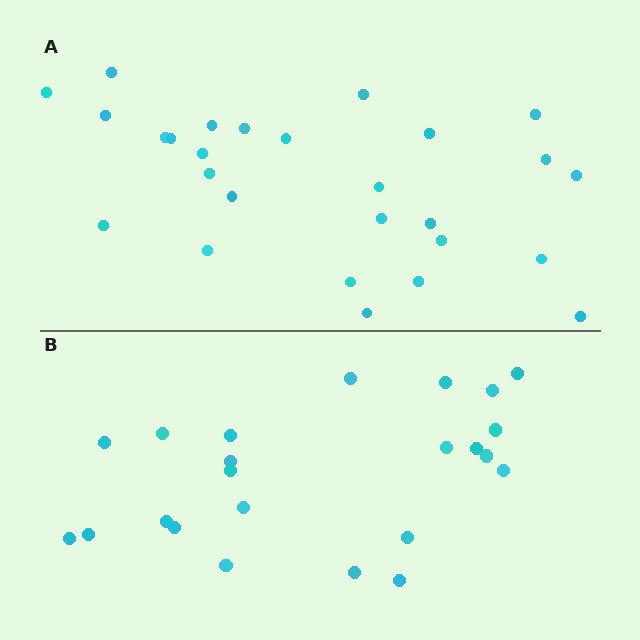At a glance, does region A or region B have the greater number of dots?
Region A (the top region) has more dots.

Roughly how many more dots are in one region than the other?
Region A has about 4 more dots than region B.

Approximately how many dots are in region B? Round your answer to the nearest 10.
About 20 dots. (The exact count is 23, which rounds to 20.)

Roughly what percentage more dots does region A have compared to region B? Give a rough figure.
About 15% more.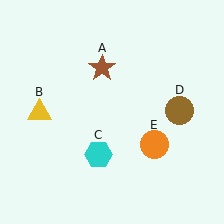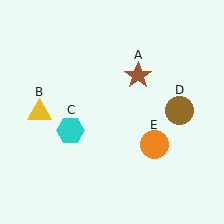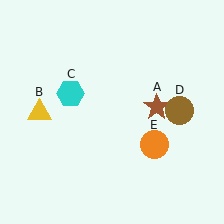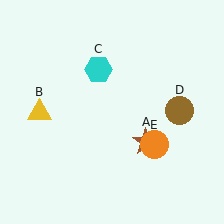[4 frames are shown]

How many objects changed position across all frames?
2 objects changed position: brown star (object A), cyan hexagon (object C).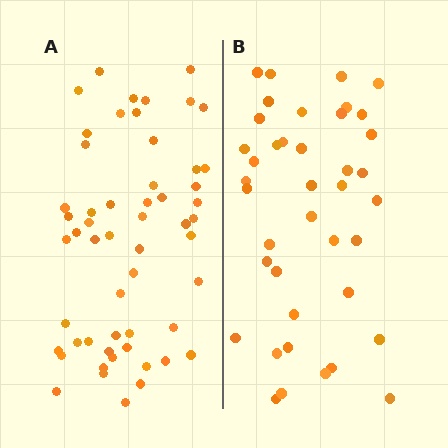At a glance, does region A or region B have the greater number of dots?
Region A (the left region) has more dots.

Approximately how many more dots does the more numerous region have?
Region A has approximately 15 more dots than region B.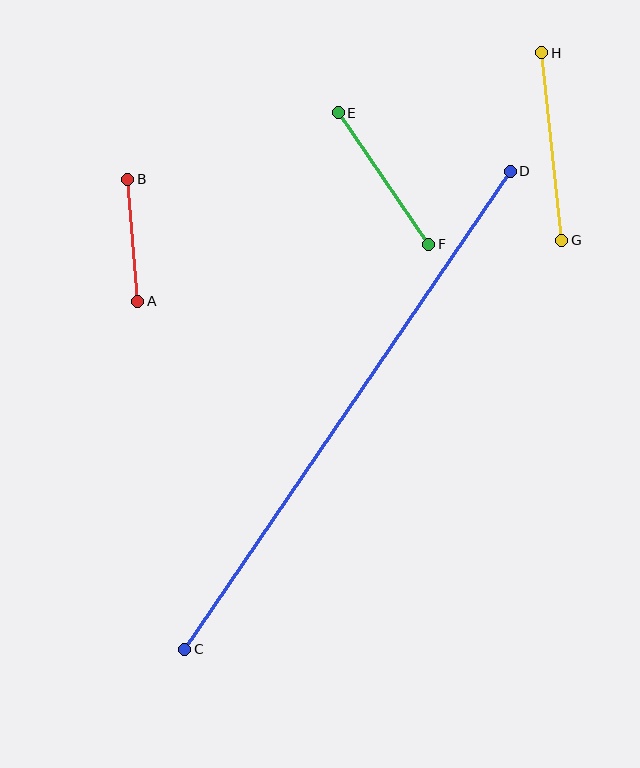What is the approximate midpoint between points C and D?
The midpoint is at approximately (348, 410) pixels.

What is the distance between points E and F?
The distance is approximately 160 pixels.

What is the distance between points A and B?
The distance is approximately 122 pixels.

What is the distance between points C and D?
The distance is approximately 578 pixels.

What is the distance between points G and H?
The distance is approximately 189 pixels.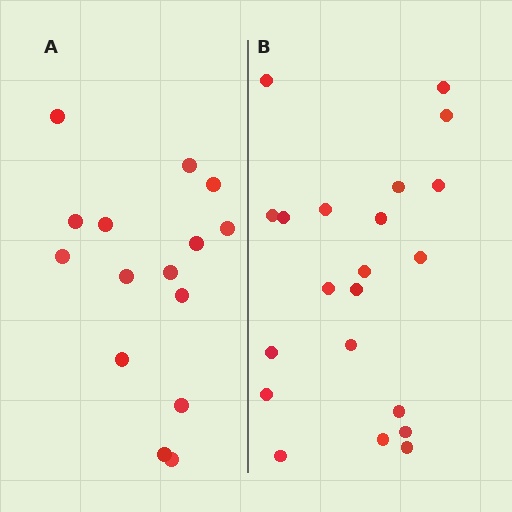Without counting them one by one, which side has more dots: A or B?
Region B (the right region) has more dots.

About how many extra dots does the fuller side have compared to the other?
Region B has about 6 more dots than region A.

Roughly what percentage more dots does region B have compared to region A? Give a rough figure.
About 40% more.